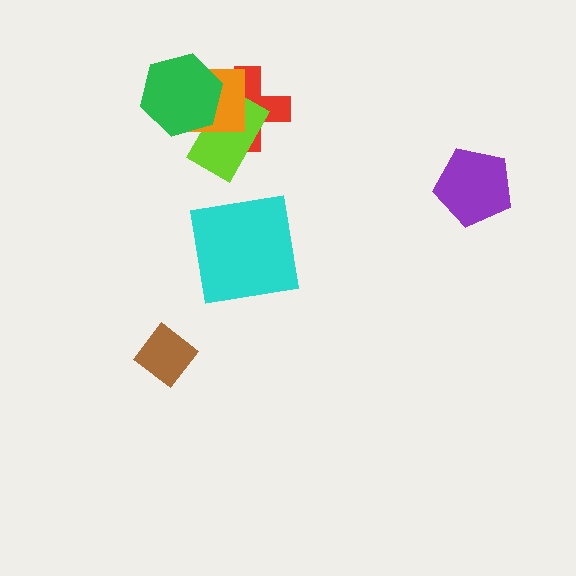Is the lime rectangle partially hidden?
Yes, it is partially covered by another shape.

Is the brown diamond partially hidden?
No, no other shape covers it.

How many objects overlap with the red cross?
3 objects overlap with the red cross.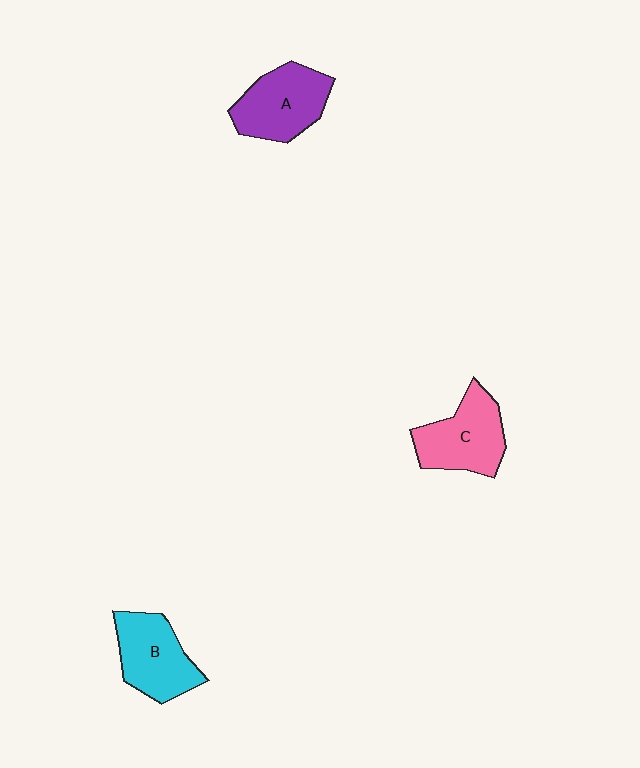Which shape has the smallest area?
Shape B (cyan).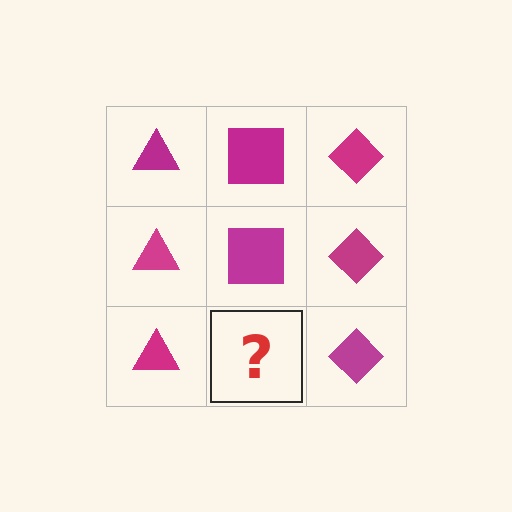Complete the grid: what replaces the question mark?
The question mark should be replaced with a magenta square.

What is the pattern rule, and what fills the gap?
The rule is that each column has a consistent shape. The gap should be filled with a magenta square.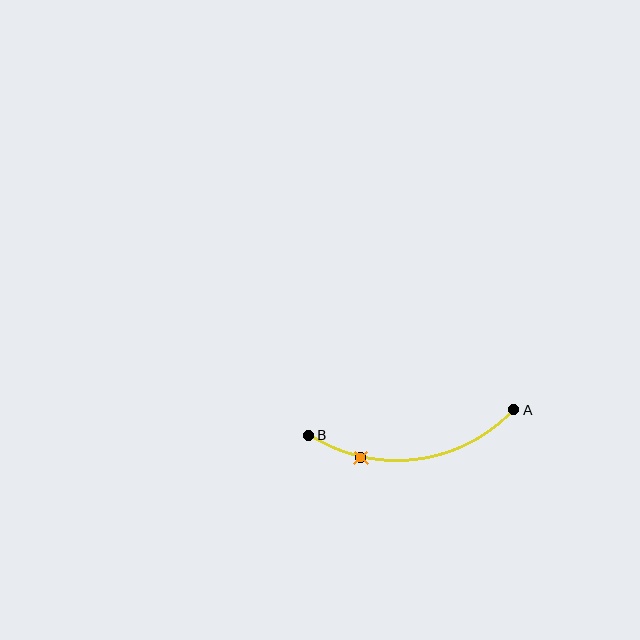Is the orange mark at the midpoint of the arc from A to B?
No. The orange mark lies on the arc but is closer to endpoint B. The arc midpoint would be at the point on the curve equidistant along the arc from both A and B.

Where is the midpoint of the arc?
The arc midpoint is the point on the curve farthest from the straight line joining A and B. It sits below that line.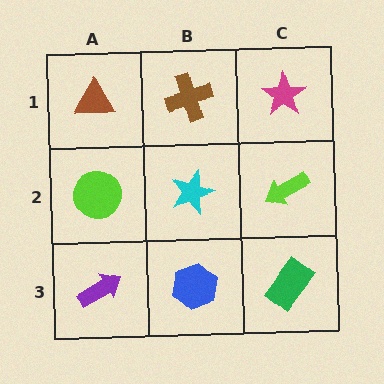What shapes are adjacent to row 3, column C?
A lime arrow (row 2, column C), a blue hexagon (row 3, column B).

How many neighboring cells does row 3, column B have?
3.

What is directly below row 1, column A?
A lime circle.